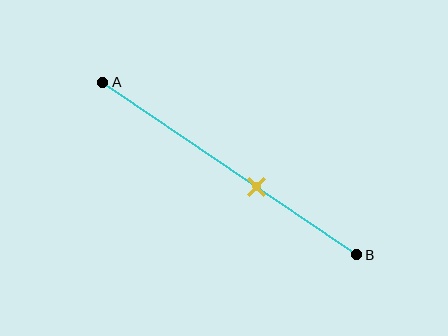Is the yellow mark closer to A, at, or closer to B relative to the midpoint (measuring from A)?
The yellow mark is closer to point B than the midpoint of segment AB.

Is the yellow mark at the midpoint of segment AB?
No, the mark is at about 60% from A, not at the 50% midpoint.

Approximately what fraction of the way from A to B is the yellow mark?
The yellow mark is approximately 60% of the way from A to B.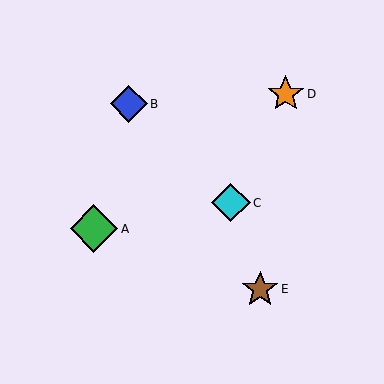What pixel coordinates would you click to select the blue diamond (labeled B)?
Click at (129, 104) to select the blue diamond B.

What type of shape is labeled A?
Shape A is a green diamond.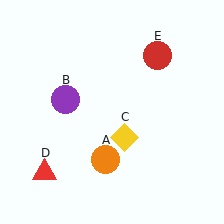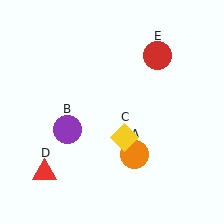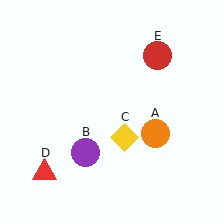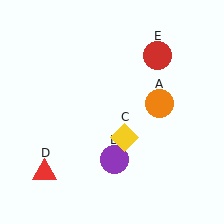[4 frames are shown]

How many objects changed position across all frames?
2 objects changed position: orange circle (object A), purple circle (object B).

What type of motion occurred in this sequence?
The orange circle (object A), purple circle (object B) rotated counterclockwise around the center of the scene.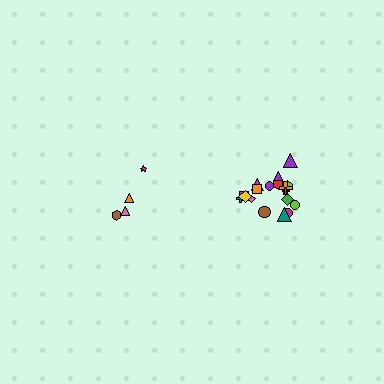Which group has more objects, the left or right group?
The right group.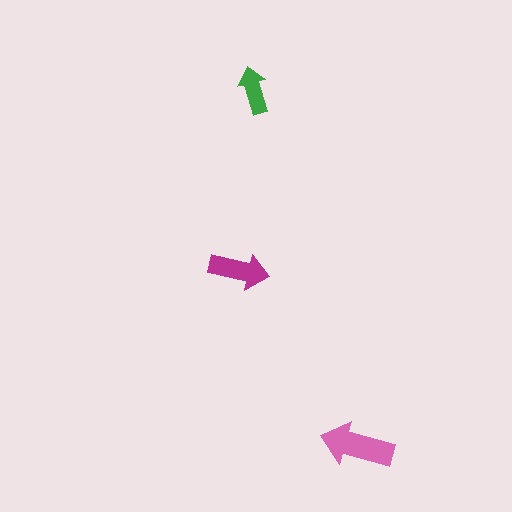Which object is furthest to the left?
The magenta arrow is leftmost.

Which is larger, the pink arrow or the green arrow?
The pink one.